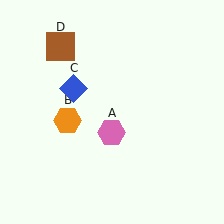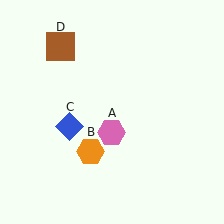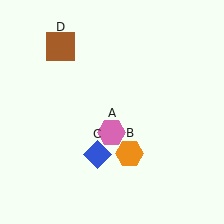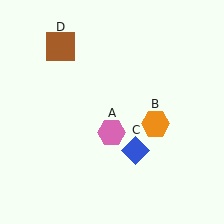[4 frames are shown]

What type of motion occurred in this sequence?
The orange hexagon (object B), blue diamond (object C) rotated counterclockwise around the center of the scene.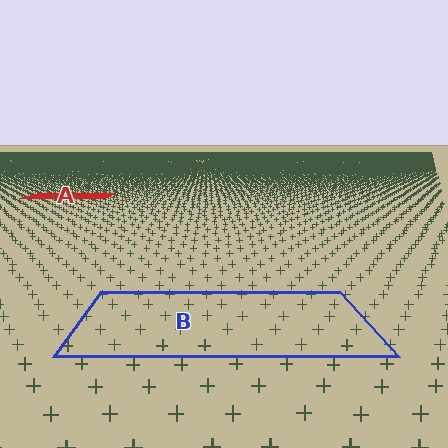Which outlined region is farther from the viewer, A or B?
Region A is farther from the viewer — the texture elements inside it appear smaller and more densely packed.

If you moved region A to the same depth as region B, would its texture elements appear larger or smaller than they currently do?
They would appear larger. At a closer depth, the same texture elements are projected at a bigger on-screen size.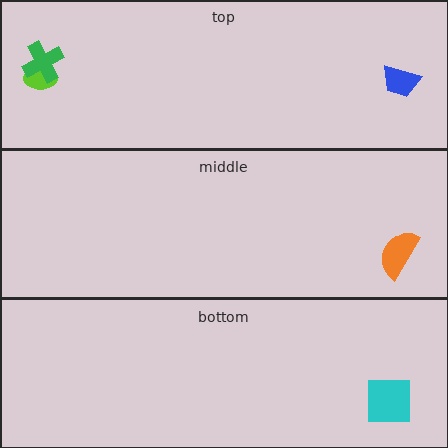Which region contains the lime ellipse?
The top region.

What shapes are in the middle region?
The orange semicircle.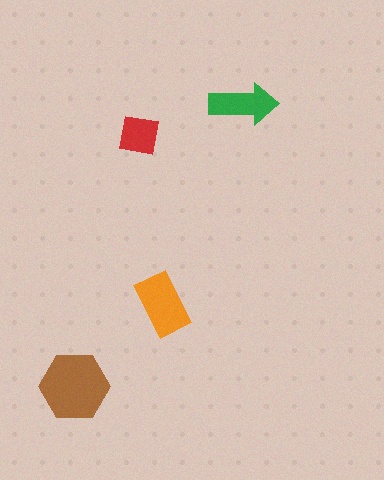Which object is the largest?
The brown hexagon.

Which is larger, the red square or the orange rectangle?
The orange rectangle.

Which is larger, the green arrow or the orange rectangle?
The orange rectangle.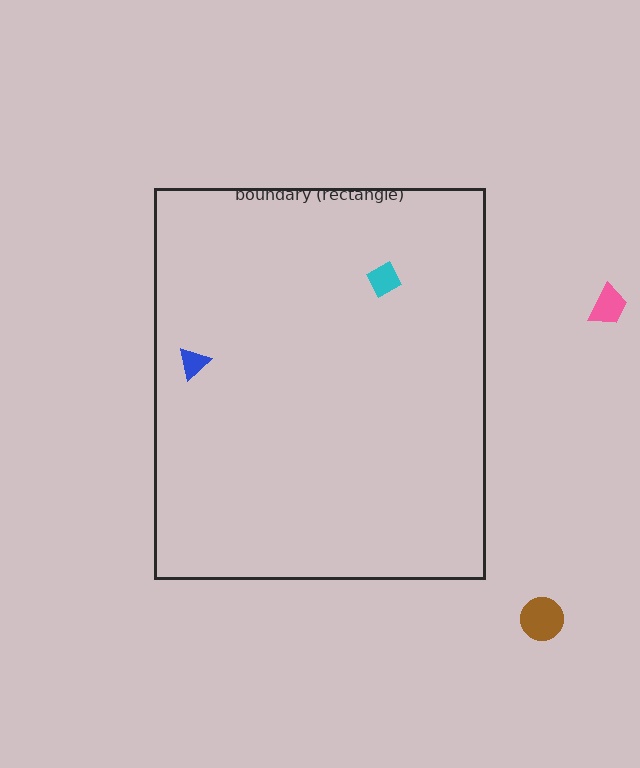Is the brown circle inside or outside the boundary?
Outside.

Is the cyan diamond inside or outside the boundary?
Inside.